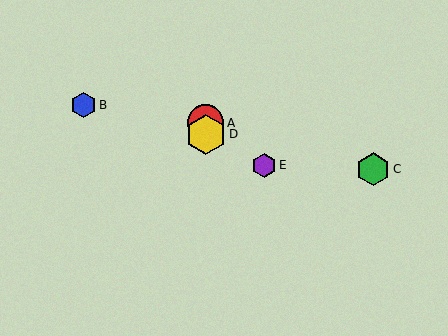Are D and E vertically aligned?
No, D is at x≈206 and E is at x≈264.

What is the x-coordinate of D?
Object D is at x≈206.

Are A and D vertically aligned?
Yes, both are at x≈206.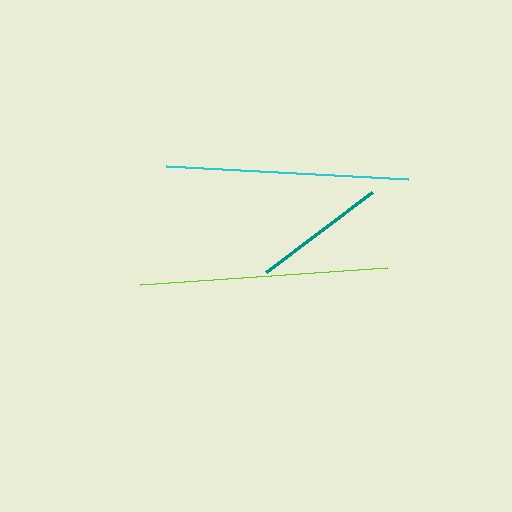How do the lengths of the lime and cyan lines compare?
The lime and cyan lines are approximately the same length.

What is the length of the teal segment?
The teal segment is approximately 133 pixels long.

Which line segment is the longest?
The lime line is the longest at approximately 248 pixels.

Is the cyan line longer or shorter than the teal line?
The cyan line is longer than the teal line.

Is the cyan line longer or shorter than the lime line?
The lime line is longer than the cyan line.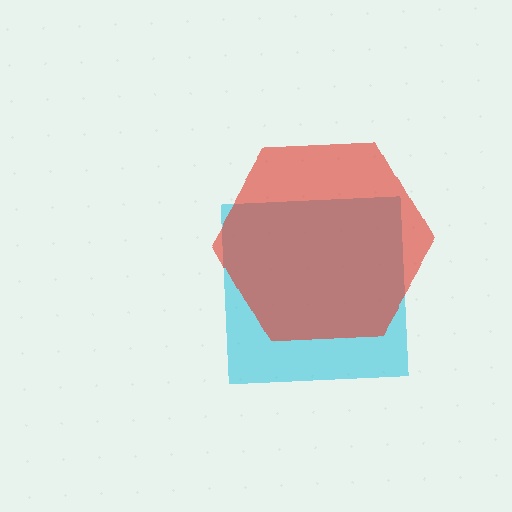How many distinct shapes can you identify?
There are 2 distinct shapes: a cyan square, a red hexagon.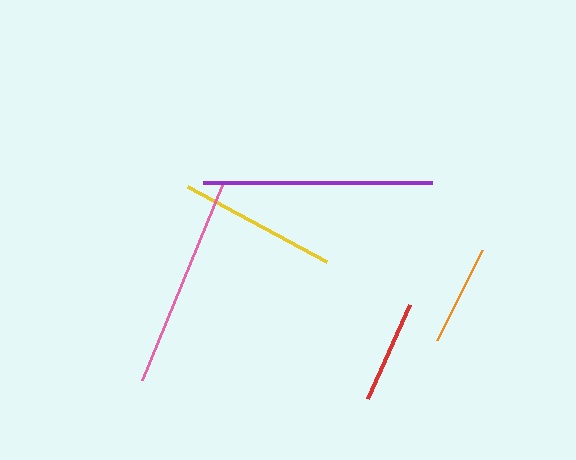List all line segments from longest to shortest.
From longest to shortest: purple, pink, yellow, red, orange.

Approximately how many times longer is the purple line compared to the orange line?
The purple line is approximately 2.3 times the length of the orange line.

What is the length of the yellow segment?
The yellow segment is approximately 157 pixels long.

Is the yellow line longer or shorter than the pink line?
The pink line is longer than the yellow line.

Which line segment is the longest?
The purple line is the longest at approximately 228 pixels.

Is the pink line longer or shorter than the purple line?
The purple line is longer than the pink line.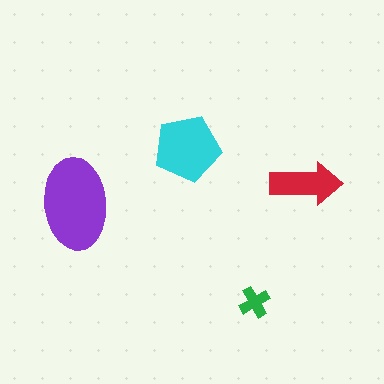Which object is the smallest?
The green cross.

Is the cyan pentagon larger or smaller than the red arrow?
Larger.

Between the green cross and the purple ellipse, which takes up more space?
The purple ellipse.